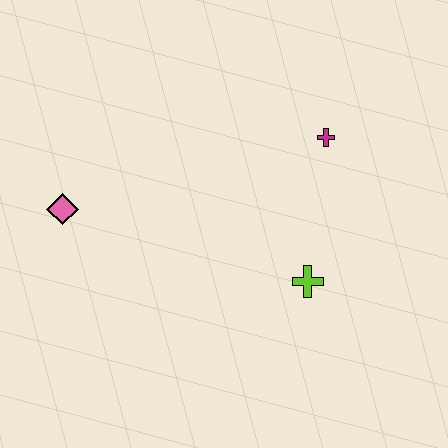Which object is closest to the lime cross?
The magenta cross is closest to the lime cross.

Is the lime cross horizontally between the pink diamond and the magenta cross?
Yes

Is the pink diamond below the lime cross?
No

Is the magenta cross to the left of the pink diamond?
No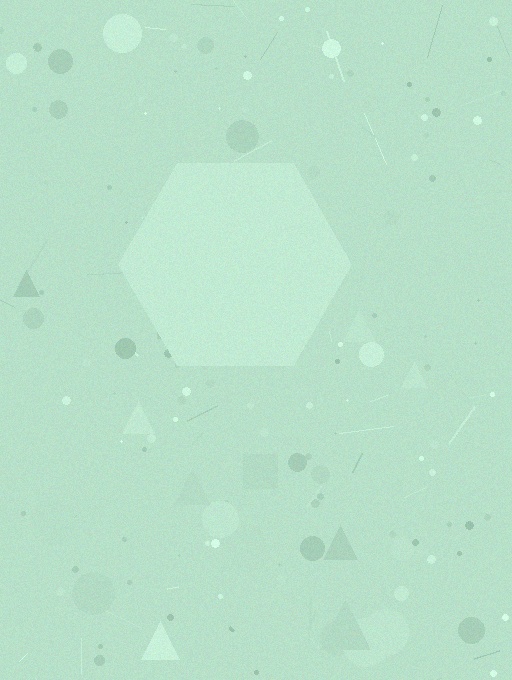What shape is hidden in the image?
A hexagon is hidden in the image.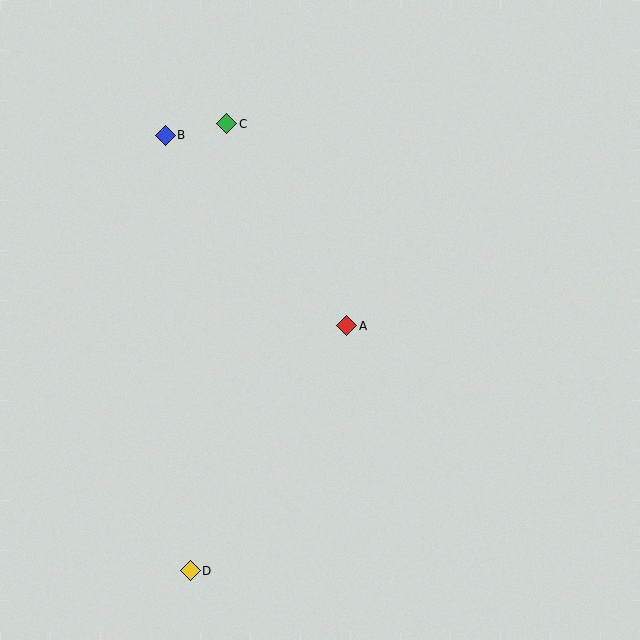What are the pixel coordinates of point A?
Point A is at (347, 326).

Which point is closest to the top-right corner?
Point C is closest to the top-right corner.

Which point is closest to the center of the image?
Point A at (347, 326) is closest to the center.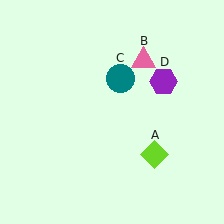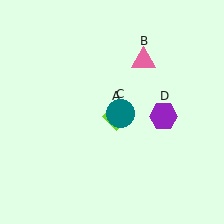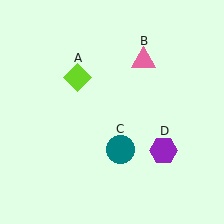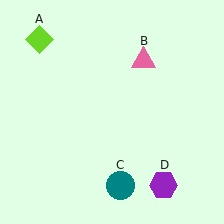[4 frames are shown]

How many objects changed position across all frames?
3 objects changed position: lime diamond (object A), teal circle (object C), purple hexagon (object D).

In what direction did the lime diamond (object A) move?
The lime diamond (object A) moved up and to the left.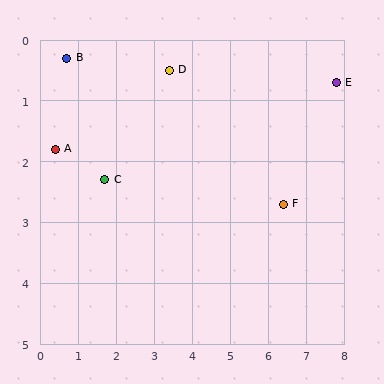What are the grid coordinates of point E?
Point E is at approximately (7.8, 0.7).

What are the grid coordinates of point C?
Point C is at approximately (1.7, 2.3).